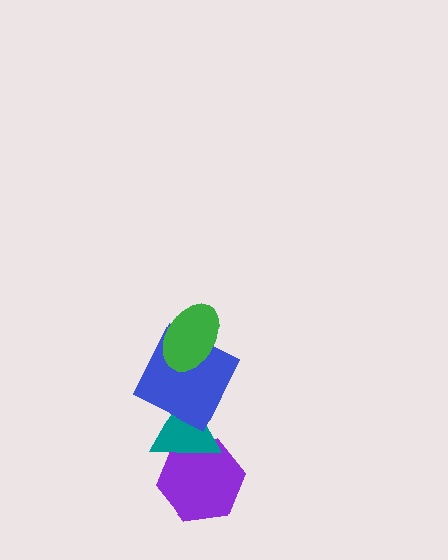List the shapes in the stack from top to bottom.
From top to bottom: the green ellipse, the blue square, the teal triangle, the purple hexagon.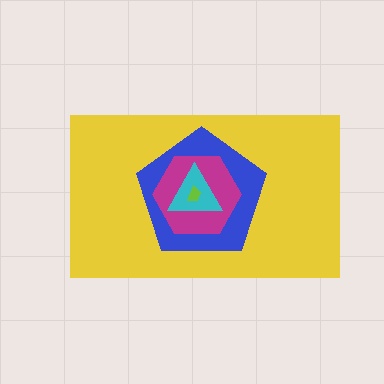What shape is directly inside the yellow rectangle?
The blue pentagon.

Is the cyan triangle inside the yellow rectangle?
Yes.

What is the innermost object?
The lime trapezoid.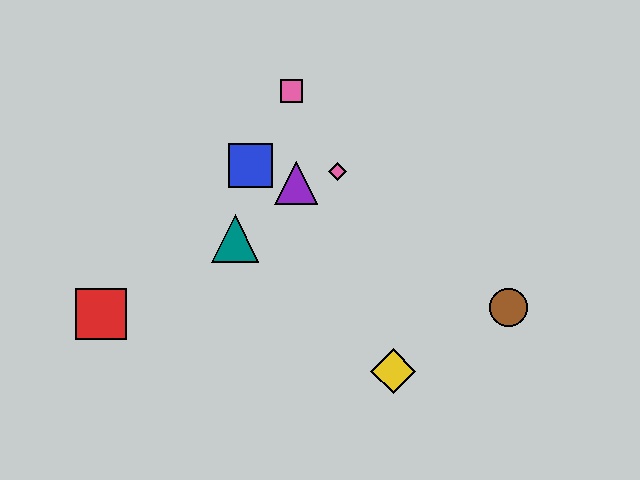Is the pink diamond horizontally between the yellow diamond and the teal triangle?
Yes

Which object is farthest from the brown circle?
The red square is farthest from the brown circle.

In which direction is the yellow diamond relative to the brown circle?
The yellow diamond is to the left of the brown circle.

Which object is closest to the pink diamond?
The purple triangle is closest to the pink diamond.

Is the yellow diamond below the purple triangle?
Yes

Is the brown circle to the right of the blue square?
Yes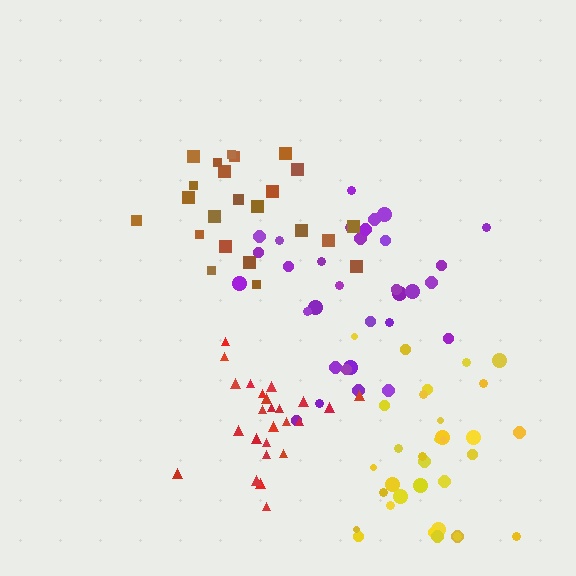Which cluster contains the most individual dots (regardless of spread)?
Yellow (33).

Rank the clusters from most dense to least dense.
red, brown, yellow, purple.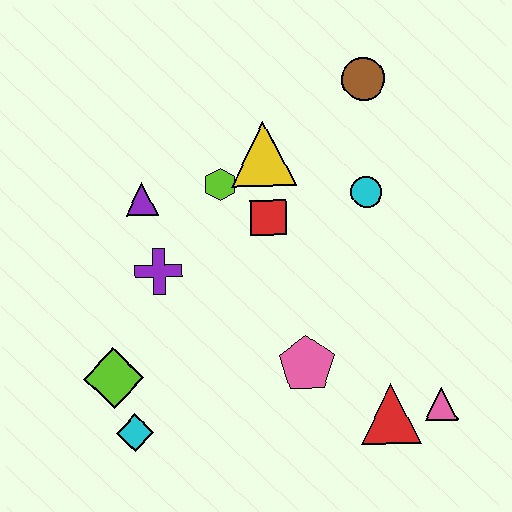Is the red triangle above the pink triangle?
No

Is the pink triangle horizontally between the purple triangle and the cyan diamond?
No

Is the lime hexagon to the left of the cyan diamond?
No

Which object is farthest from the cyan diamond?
The brown circle is farthest from the cyan diamond.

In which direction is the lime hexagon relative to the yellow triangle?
The lime hexagon is to the left of the yellow triangle.